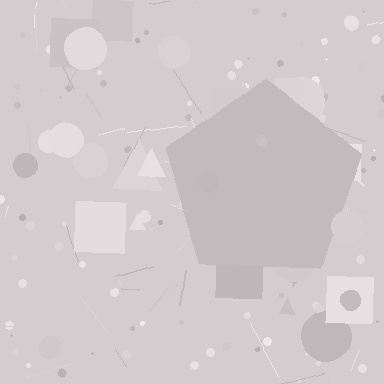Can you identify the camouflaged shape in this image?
The camouflaged shape is a pentagon.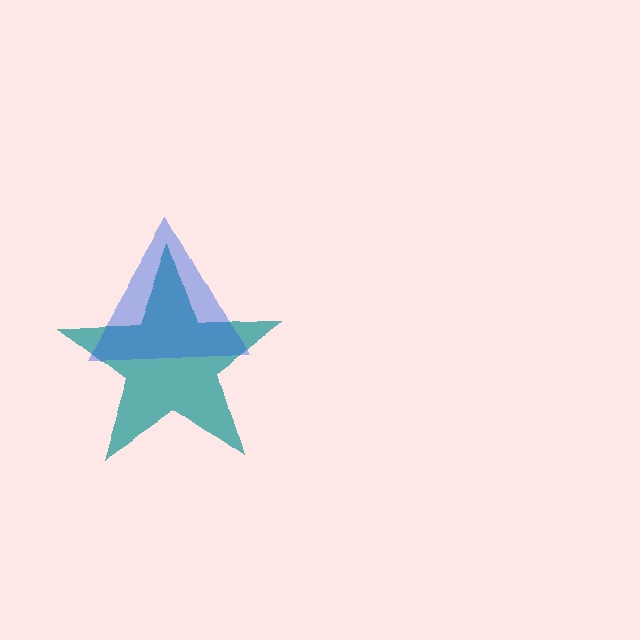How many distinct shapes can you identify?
There are 2 distinct shapes: a teal star, a blue triangle.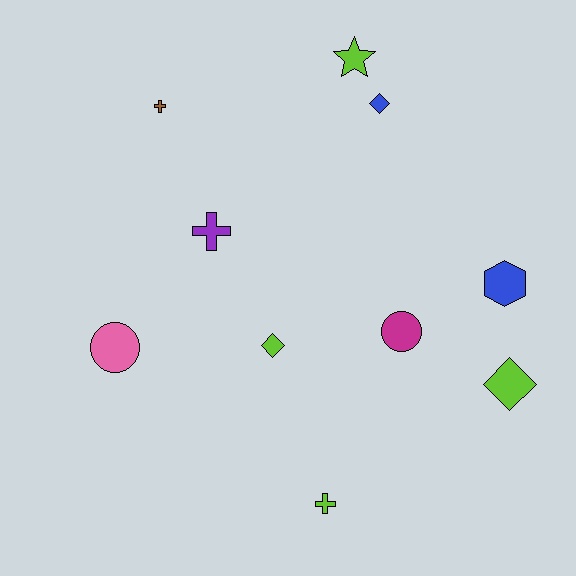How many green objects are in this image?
There are no green objects.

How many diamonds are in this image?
There are 3 diamonds.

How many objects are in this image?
There are 10 objects.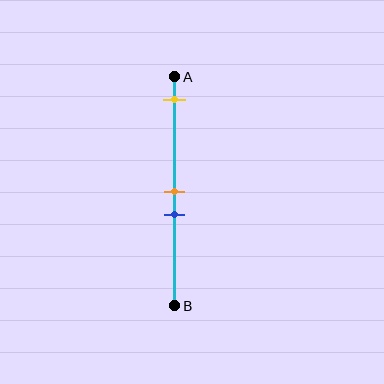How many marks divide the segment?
There are 3 marks dividing the segment.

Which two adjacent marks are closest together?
The orange and blue marks are the closest adjacent pair.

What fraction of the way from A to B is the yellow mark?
The yellow mark is approximately 10% (0.1) of the way from A to B.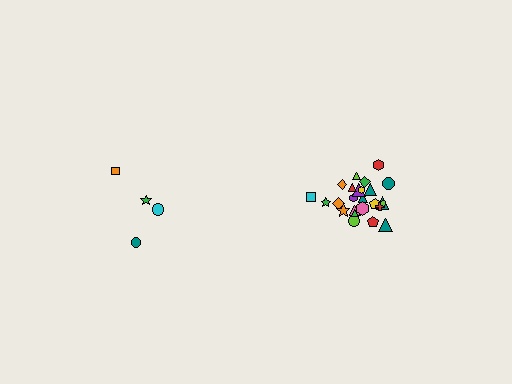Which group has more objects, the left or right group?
The right group.